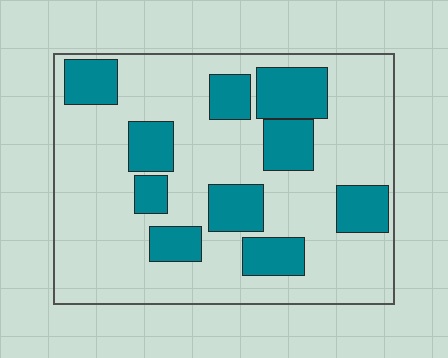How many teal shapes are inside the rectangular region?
10.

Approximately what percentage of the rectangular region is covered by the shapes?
Approximately 30%.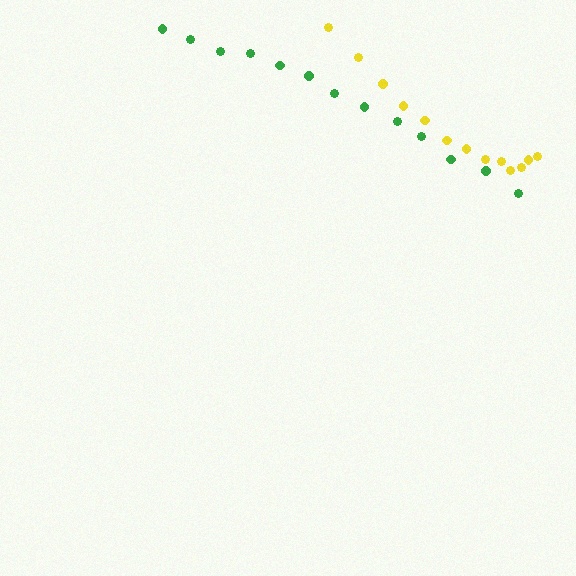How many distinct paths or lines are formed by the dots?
There are 2 distinct paths.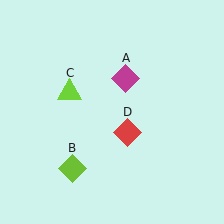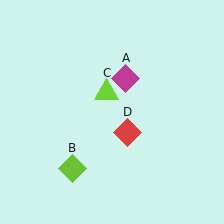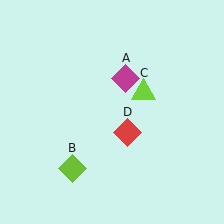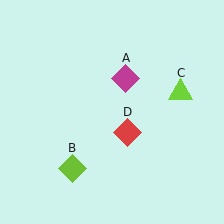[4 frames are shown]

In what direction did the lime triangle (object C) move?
The lime triangle (object C) moved right.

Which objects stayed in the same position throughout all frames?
Magenta diamond (object A) and lime diamond (object B) and red diamond (object D) remained stationary.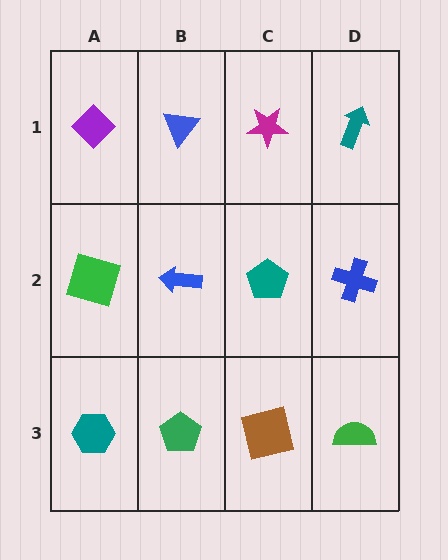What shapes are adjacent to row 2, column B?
A blue triangle (row 1, column B), a green pentagon (row 3, column B), a green square (row 2, column A), a teal pentagon (row 2, column C).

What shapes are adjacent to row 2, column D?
A teal arrow (row 1, column D), a green semicircle (row 3, column D), a teal pentagon (row 2, column C).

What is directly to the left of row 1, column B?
A purple diamond.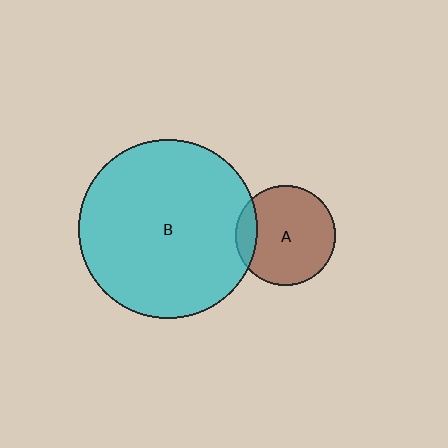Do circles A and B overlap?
Yes.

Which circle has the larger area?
Circle B (cyan).